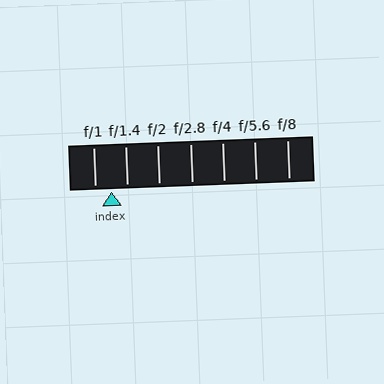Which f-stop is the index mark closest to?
The index mark is closest to f/1.4.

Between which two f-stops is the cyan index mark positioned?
The index mark is between f/1 and f/1.4.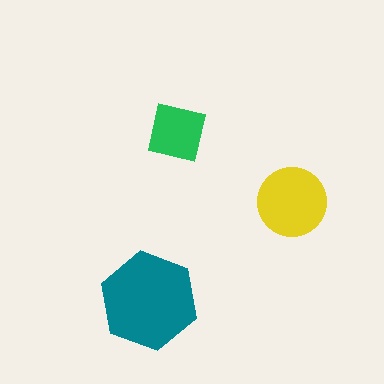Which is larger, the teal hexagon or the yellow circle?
The teal hexagon.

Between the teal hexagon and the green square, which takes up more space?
The teal hexagon.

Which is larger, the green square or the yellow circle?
The yellow circle.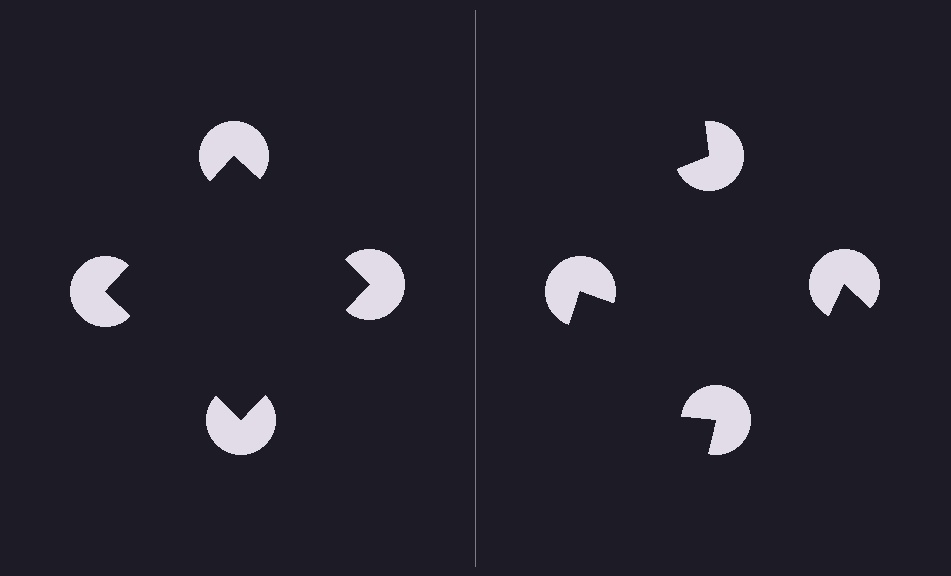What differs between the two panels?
The pac-man discs are positioned identically on both sides; only the wedge orientations differ. On the left they align to a square; on the right they are misaligned.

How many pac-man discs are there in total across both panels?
8 — 4 on each side.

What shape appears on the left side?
An illusory square.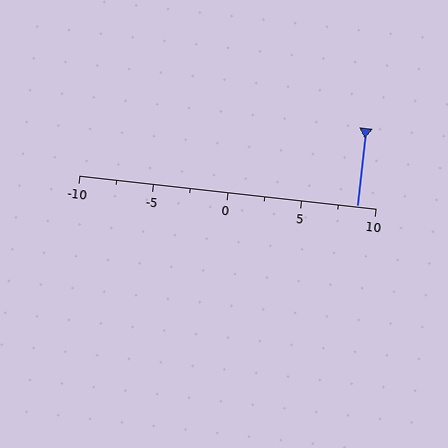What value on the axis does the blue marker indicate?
The marker indicates approximately 8.8.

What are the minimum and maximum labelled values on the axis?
The axis runs from -10 to 10.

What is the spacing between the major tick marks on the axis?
The major ticks are spaced 5 apart.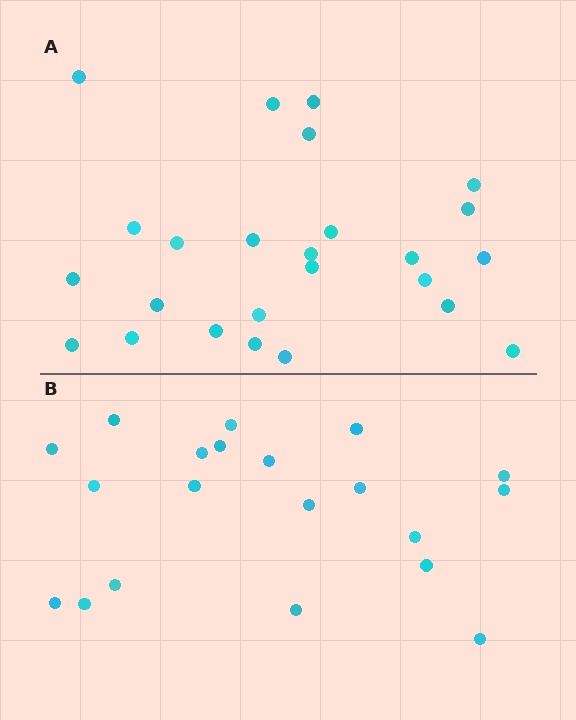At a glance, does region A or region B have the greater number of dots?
Region A (the top region) has more dots.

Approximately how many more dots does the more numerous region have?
Region A has about 5 more dots than region B.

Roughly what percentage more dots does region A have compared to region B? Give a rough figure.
About 25% more.